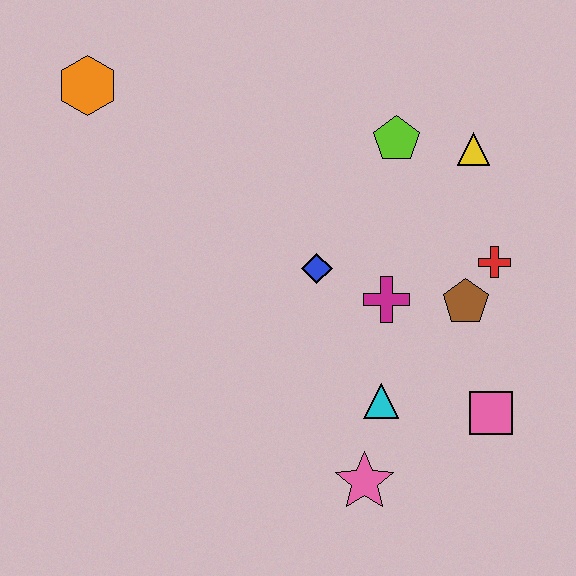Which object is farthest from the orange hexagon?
The pink square is farthest from the orange hexagon.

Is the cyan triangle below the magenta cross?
Yes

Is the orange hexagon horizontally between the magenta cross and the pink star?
No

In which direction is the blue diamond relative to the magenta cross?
The blue diamond is to the left of the magenta cross.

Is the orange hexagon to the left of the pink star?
Yes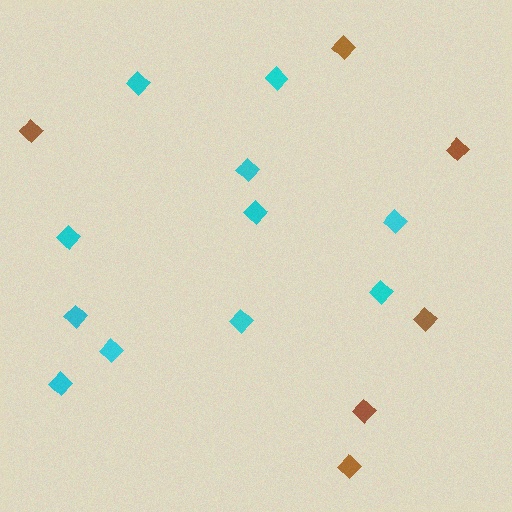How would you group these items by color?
There are 2 groups: one group of brown diamonds (6) and one group of cyan diamonds (11).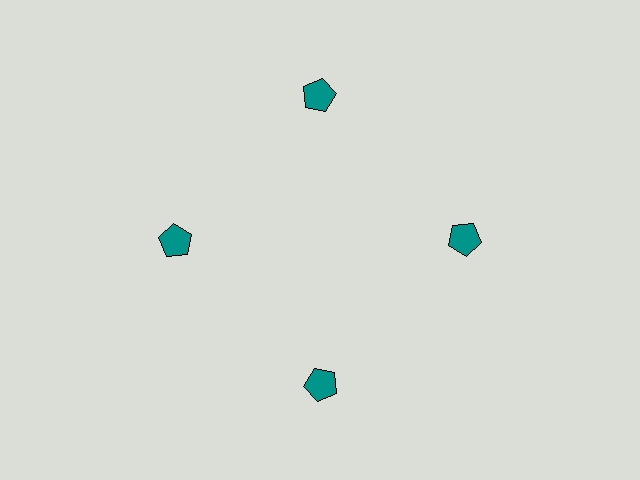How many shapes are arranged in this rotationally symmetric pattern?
There are 4 shapes, arranged in 4 groups of 1.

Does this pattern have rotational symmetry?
Yes, this pattern has 4-fold rotational symmetry. It looks the same after rotating 90 degrees around the center.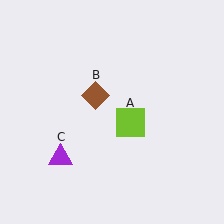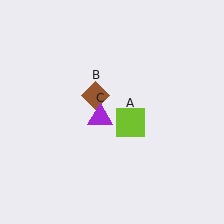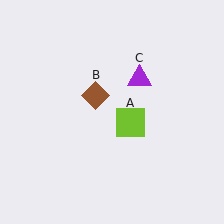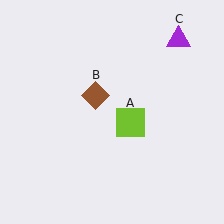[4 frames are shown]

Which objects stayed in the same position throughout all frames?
Lime square (object A) and brown diamond (object B) remained stationary.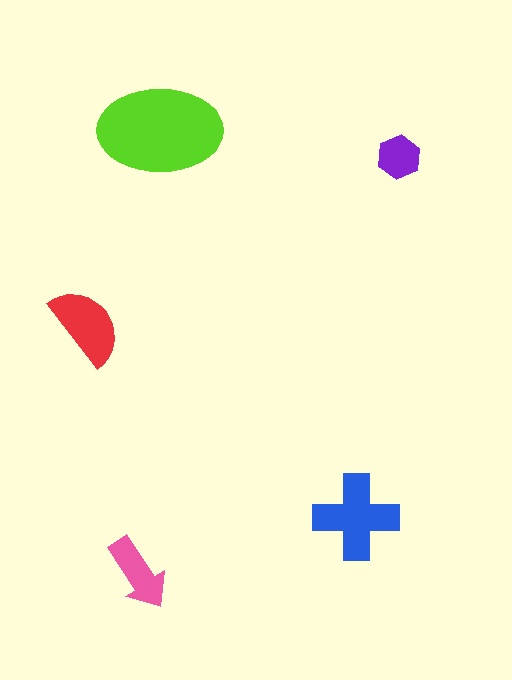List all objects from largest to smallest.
The lime ellipse, the blue cross, the red semicircle, the pink arrow, the purple hexagon.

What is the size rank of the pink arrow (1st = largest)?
4th.